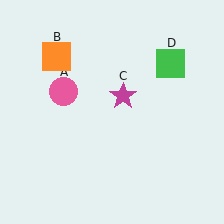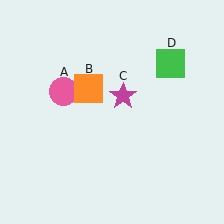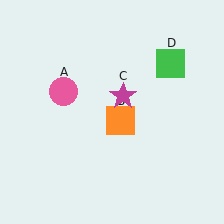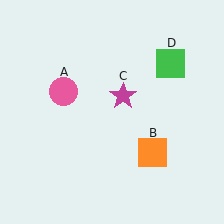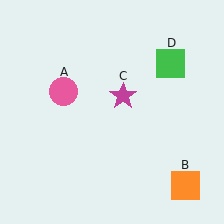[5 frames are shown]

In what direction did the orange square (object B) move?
The orange square (object B) moved down and to the right.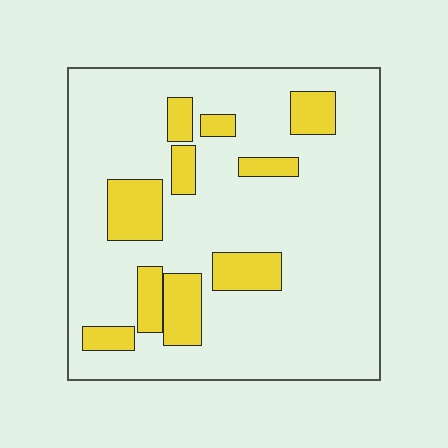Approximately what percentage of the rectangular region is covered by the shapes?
Approximately 20%.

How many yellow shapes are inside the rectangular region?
10.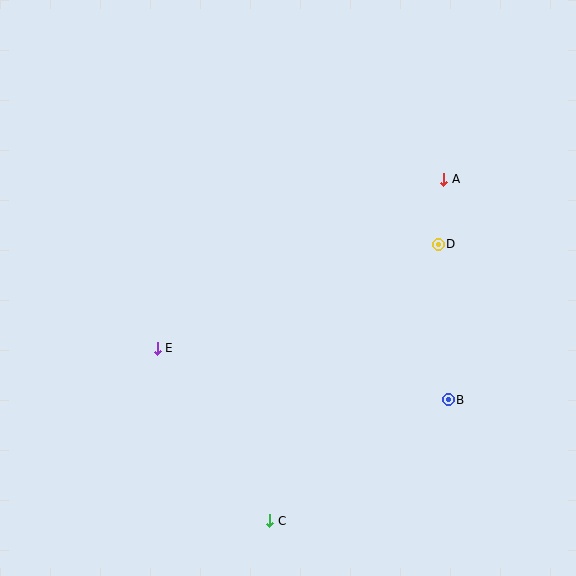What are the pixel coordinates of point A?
Point A is at (443, 179).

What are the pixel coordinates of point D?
Point D is at (438, 244).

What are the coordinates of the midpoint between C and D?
The midpoint between C and D is at (354, 382).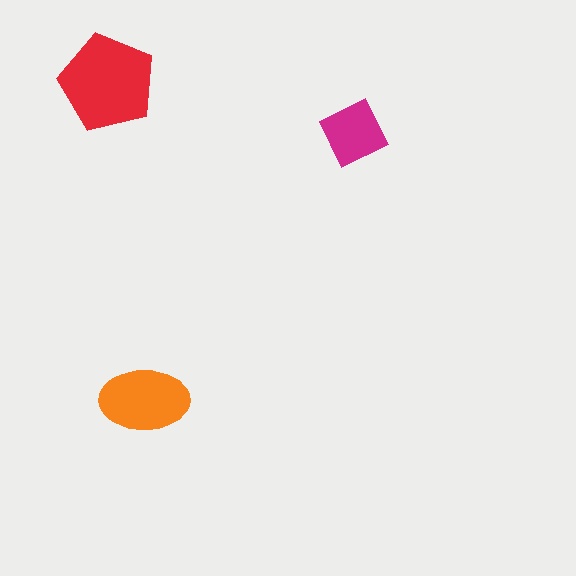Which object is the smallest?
The magenta square.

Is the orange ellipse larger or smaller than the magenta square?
Larger.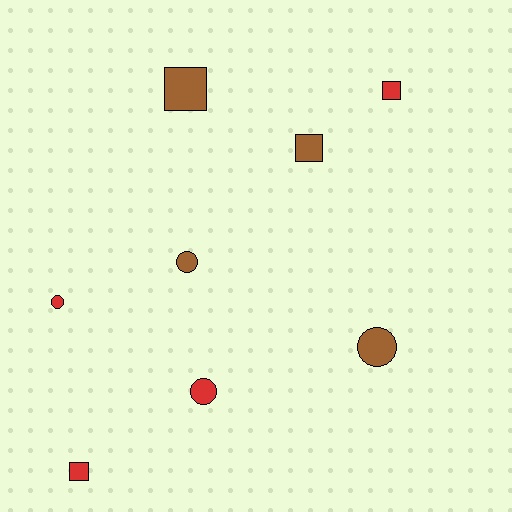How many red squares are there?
There are 2 red squares.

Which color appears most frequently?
Red, with 4 objects.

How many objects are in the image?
There are 8 objects.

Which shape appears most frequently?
Circle, with 4 objects.